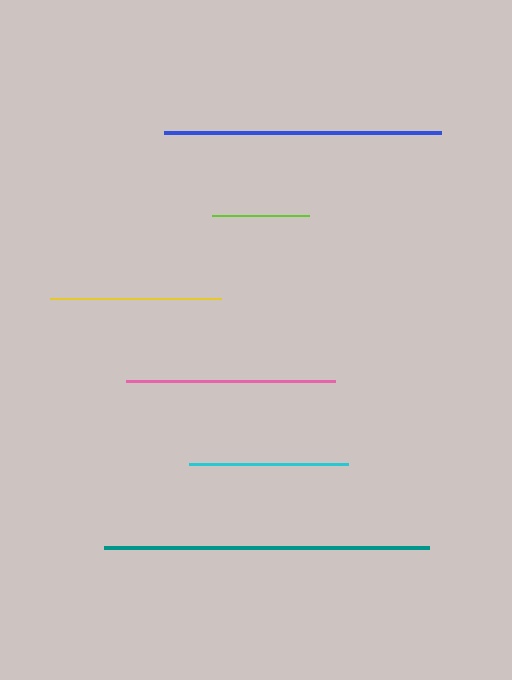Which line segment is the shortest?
The lime line is the shortest at approximately 97 pixels.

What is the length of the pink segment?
The pink segment is approximately 209 pixels long.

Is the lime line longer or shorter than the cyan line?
The cyan line is longer than the lime line.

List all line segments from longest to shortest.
From longest to shortest: teal, blue, pink, yellow, cyan, lime.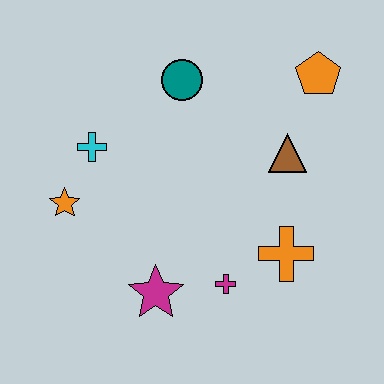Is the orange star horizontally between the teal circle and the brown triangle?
No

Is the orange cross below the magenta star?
No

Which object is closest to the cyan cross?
The orange star is closest to the cyan cross.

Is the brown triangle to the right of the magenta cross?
Yes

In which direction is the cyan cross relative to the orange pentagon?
The cyan cross is to the left of the orange pentagon.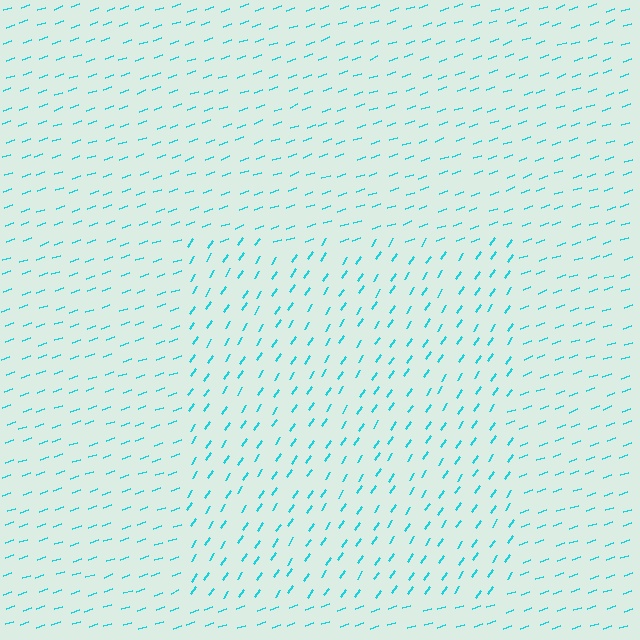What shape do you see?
I see a rectangle.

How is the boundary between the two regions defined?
The boundary is defined purely by a change in line orientation (approximately 37 degrees difference). All lines are the same color and thickness.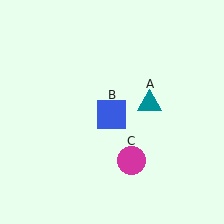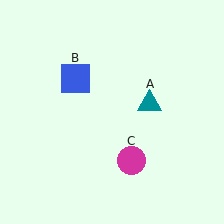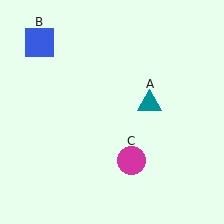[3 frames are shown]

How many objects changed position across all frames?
1 object changed position: blue square (object B).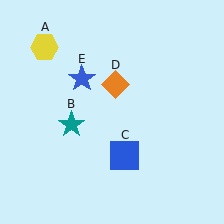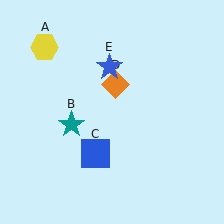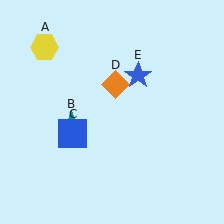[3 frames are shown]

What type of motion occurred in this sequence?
The blue square (object C), blue star (object E) rotated clockwise around the center of the scene.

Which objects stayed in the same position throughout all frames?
Yellow hexagon (object A) and teal star (object B) and orange diamond (object D) remained stationary.